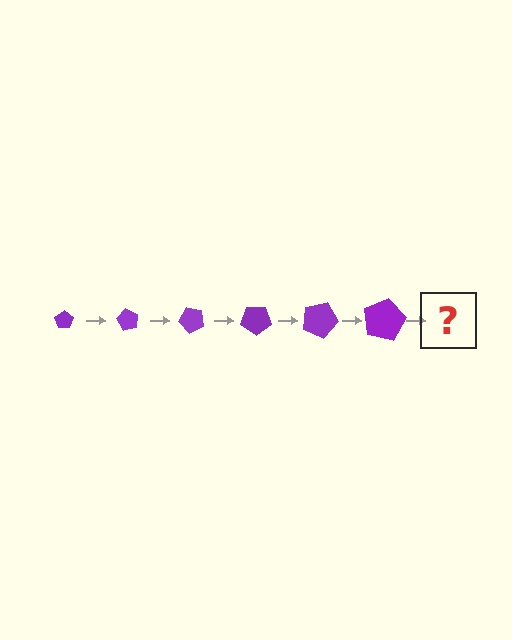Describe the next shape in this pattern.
It should be a pentagon, larger than the previous one and rotated 360 degrees from the start.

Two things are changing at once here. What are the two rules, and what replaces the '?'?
The two rules are that the pentagon grows larger each step and it rotates 60 degrees each step. The '?' should be a pentagon, larger than the previous one and rotated 360 degrees from the start.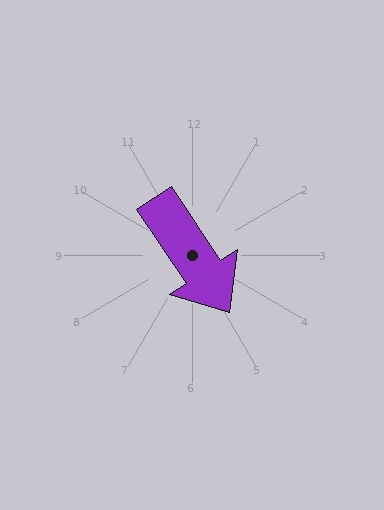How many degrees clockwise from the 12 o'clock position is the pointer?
Approximately 146 degrees.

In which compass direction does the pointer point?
Southeast.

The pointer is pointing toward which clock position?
Roughly 5 o'clock.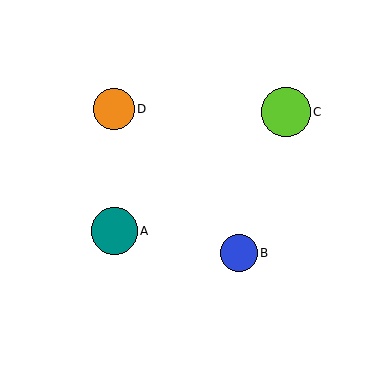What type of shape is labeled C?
Shape C is a lime circle.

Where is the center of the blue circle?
The center of the blue circle is at (239, 253).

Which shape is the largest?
The lime circle (labeled C) is the largest.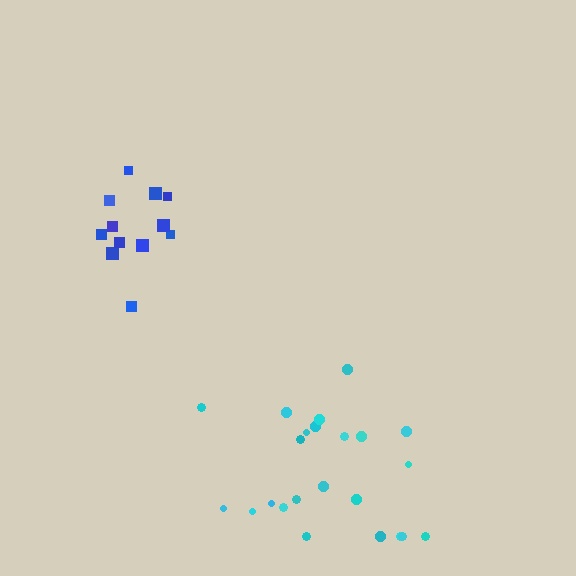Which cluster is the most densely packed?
Blue.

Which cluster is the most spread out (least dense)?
Cyan.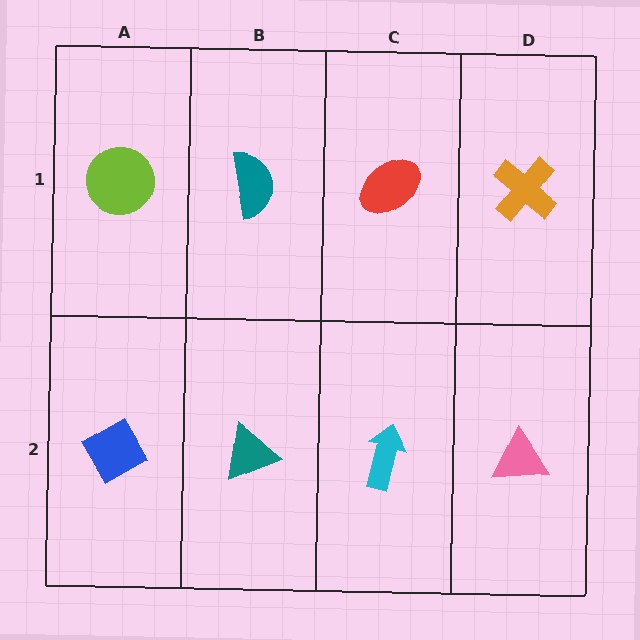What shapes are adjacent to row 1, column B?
A teal triangle (row 2, column B), a lime circle (row 1, column A), a red ellipse (row 1, column C).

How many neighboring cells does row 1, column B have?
3.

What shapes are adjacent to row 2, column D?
An orange cross (row 1, column D), a cyan arrow (row 2, column C).